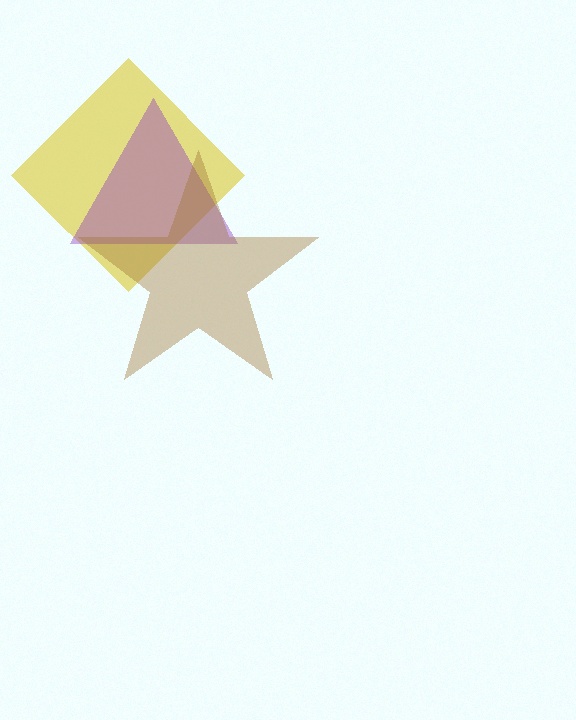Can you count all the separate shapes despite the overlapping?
Yes, there are 3 separate shapes.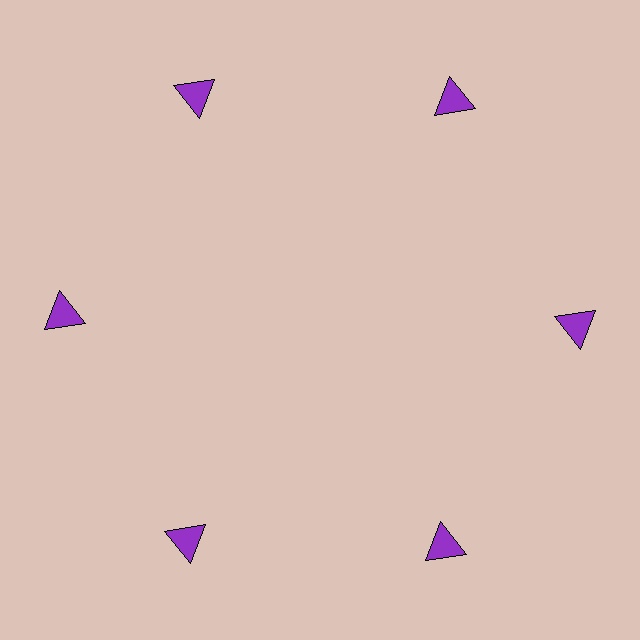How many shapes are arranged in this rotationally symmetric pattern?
There are 6 shapes, arranged in 6 groups of 1.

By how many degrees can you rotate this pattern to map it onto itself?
The pattern maps onto itself every 60 degrees of rotation.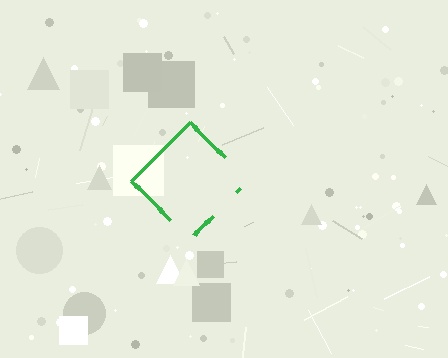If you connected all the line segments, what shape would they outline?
They would outline a diamond.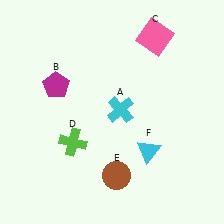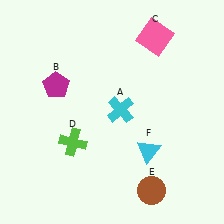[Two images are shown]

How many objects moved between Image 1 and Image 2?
1 object moved between the two images.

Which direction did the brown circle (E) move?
The brown circle (E) moved right.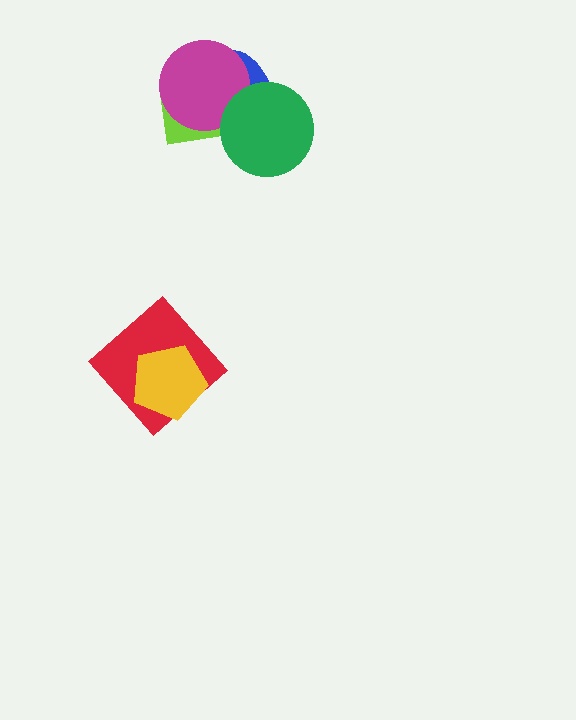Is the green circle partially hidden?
No, no other shape covers it.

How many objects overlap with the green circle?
3 objects overlap with the green circle.